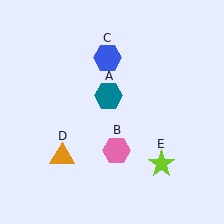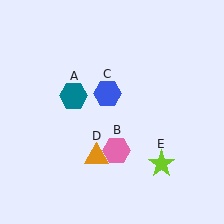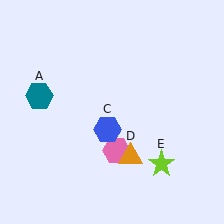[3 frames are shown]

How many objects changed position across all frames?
3 objects changed position: teal hexagon (object A), blue hexagon (object C), orange triangle (object D).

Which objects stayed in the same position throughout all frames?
Pink hexagon (object B) and lime star (object E) remained stationary.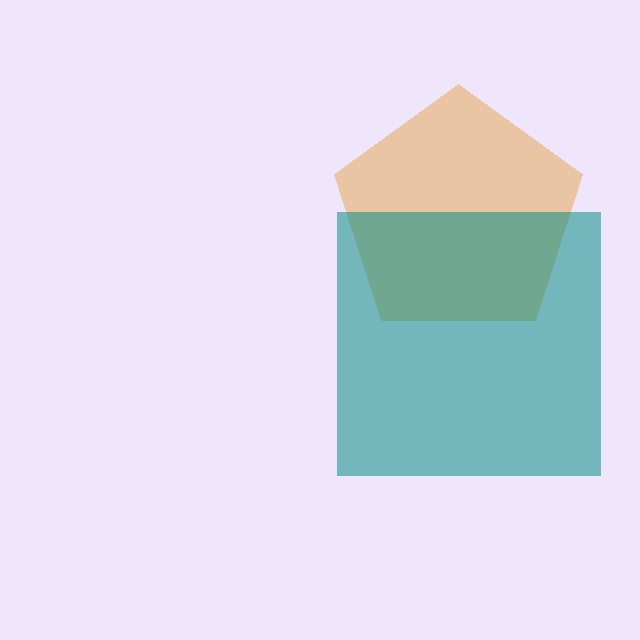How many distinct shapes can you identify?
There are 2 distinct shapes: an orange pentagon, a teal square.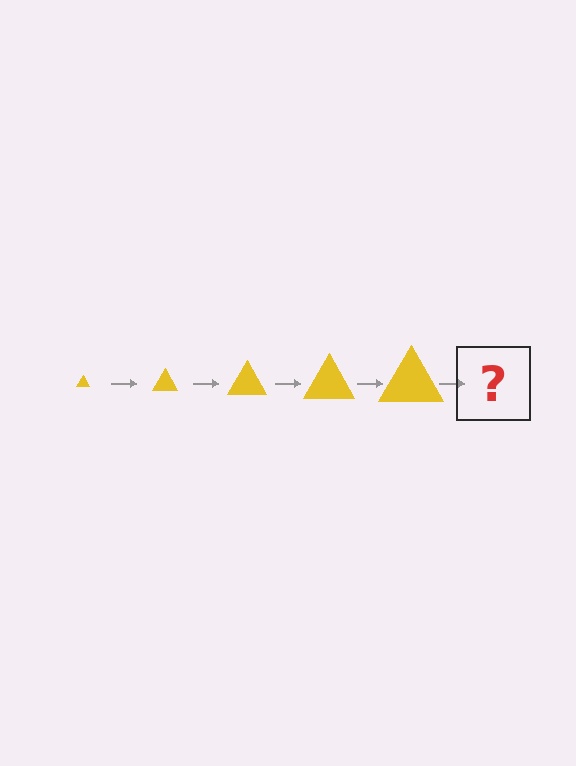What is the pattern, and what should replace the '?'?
The pattern is that the triangle gets progressively larger each step. The '?' should be a yellow triangle, larger than the previous one.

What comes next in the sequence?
The next element should be a yellow triangle, larger than the previous one.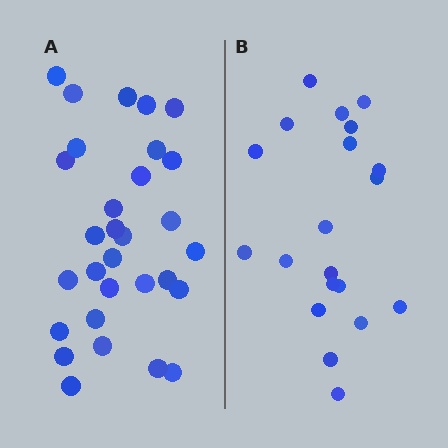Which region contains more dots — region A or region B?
Region A (the left region) has more dots.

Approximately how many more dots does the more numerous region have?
Region A has roughly 10 or so more dots than region B.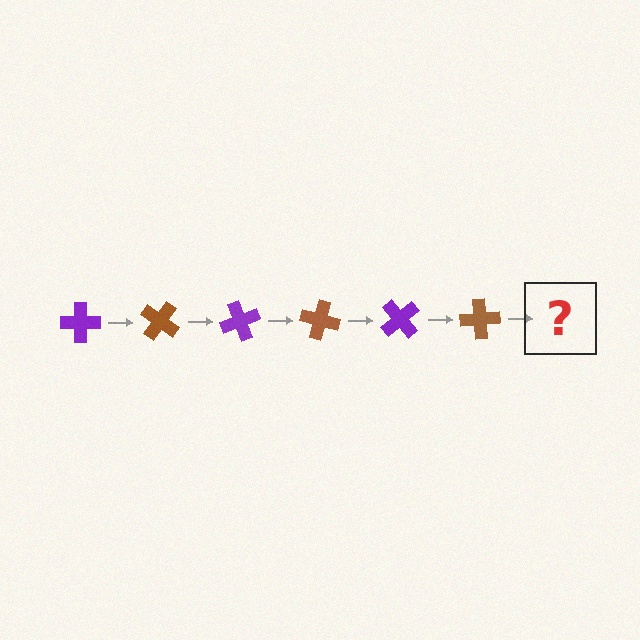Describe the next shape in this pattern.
It should be a purple cross, rotated 210 degrees from the start.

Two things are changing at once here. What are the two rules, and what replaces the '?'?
The two rules are that it rotates 35 degrees each step and the color cycles through purple and brown. The '?' should be a purple cross, rotated 210 degrees from the start.